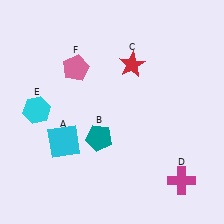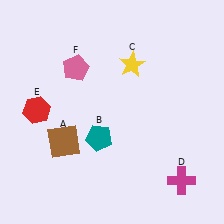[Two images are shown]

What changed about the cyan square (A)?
In Image 1, A is cyan. In Image 2, it changed to brown.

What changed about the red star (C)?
In Image 1, C is red. In Image 2, it changed to yellow.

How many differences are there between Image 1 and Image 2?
There are 3 differences between the two images.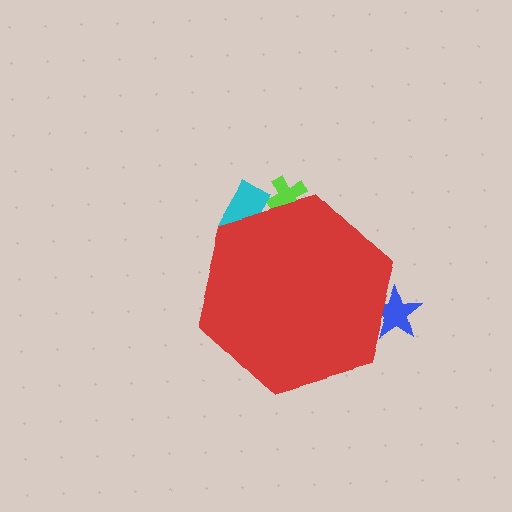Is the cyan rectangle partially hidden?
Yes, the cyan rectangle is partially hidden behind the red hexagon.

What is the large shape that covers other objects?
A red hexagon.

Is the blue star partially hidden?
Yes, the blue star is partially hidden behind the red hexagon.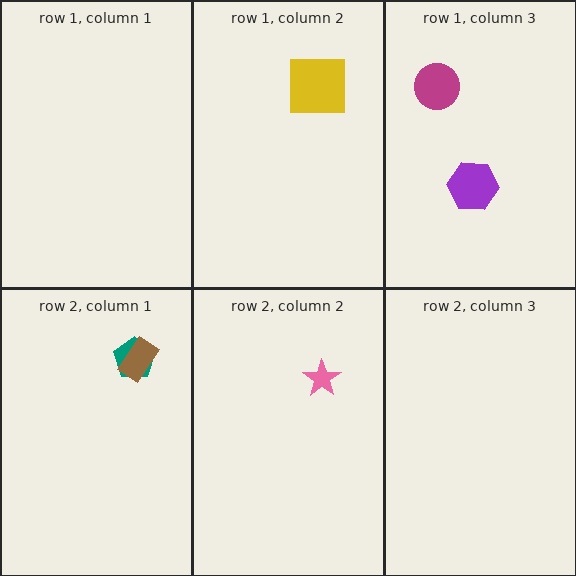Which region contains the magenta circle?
The row 1, column 3 region.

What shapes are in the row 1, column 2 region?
The yellow square.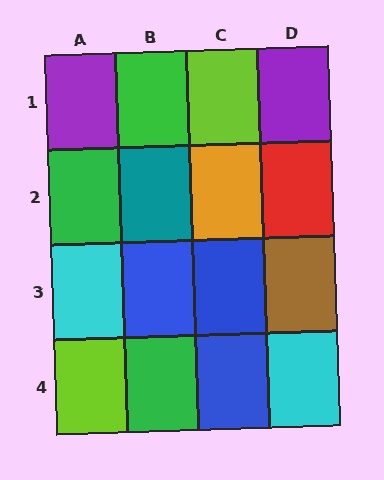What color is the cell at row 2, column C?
Orange.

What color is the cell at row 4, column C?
Blue.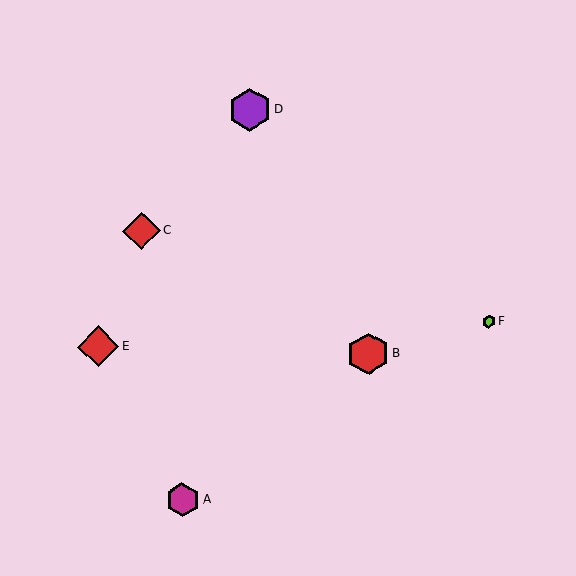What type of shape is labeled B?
Shape B is a red hexagon.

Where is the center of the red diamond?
The center of the red diamond is at (98, 347).